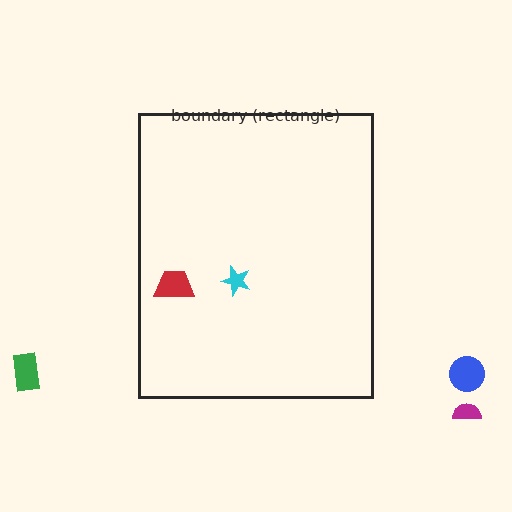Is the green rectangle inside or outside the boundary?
Outside.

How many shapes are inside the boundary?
2 inside, 3 outside.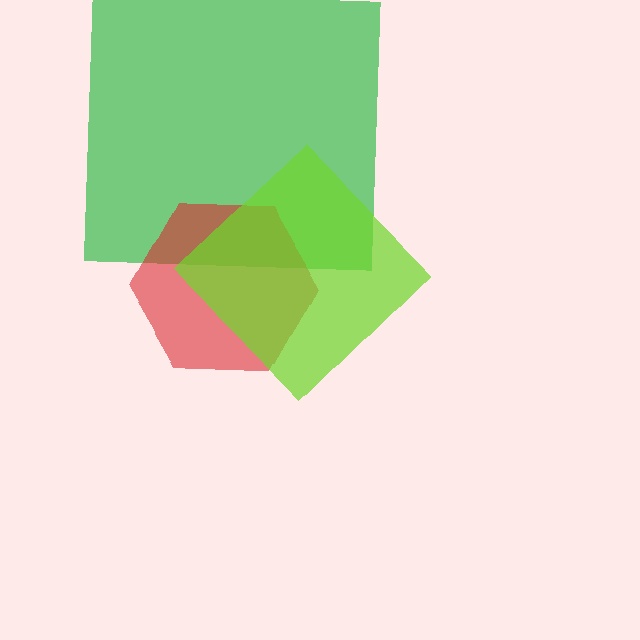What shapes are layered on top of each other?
The layered shapes are: a green square, a red hexagon, a lime diamond.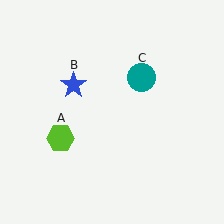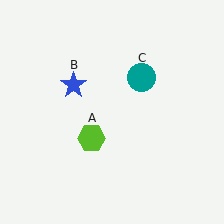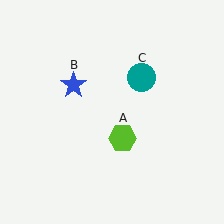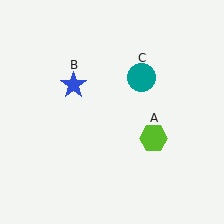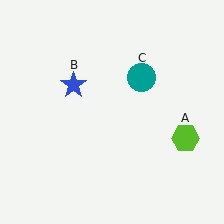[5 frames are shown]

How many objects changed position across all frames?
1 object changed position: lime hexagon (object A).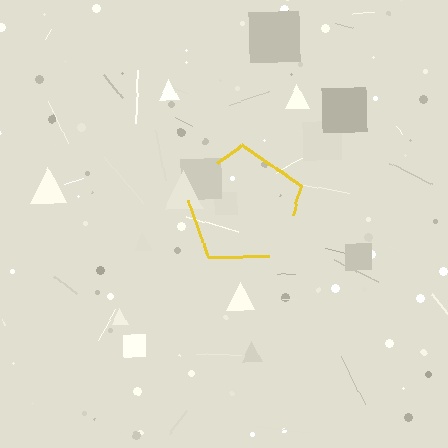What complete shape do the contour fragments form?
The contour fragments form a pentagon.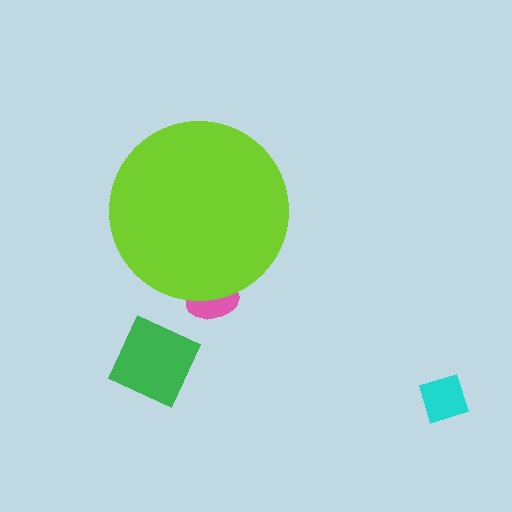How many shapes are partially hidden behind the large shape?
1 shape is partially hidden.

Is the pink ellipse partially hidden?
Yes, the pink ellipse is partially hidden behind the lime circle.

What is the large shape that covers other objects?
A lime circle.